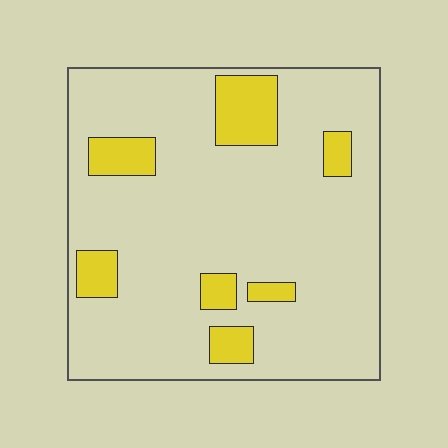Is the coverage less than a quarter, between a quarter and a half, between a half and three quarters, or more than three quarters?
Less than a quarter.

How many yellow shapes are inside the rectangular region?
7.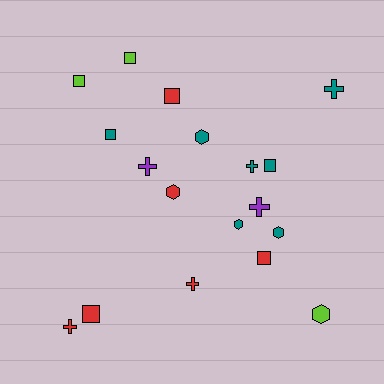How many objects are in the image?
There are 18 objects.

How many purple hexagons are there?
There are no purple hexagons.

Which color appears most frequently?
Teal, with 7 objects.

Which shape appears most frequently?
Square, with 7 objects.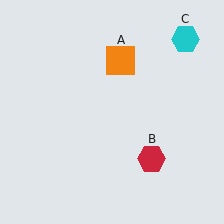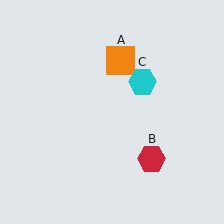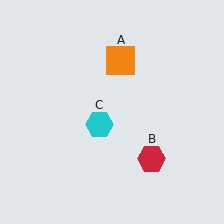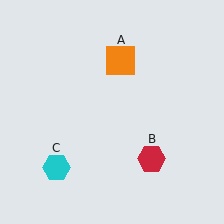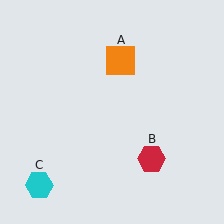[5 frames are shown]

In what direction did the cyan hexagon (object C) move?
The cyan hexagon (object C) moved down and to the left.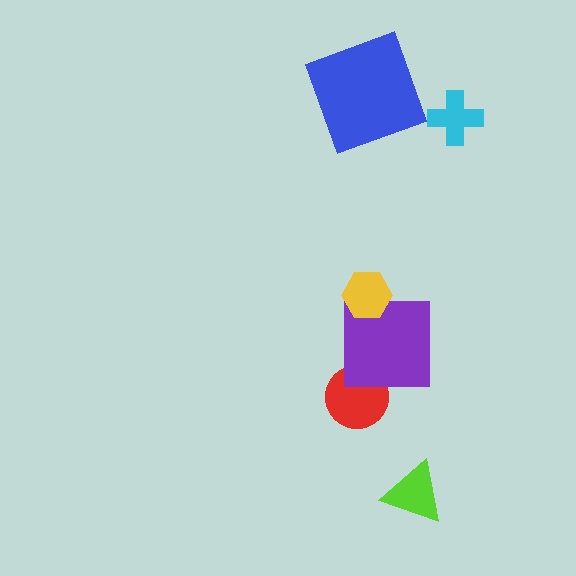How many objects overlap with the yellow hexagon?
1 object overlaps with the yellow hexagon.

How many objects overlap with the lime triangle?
0 objects overlap with the lime triangle.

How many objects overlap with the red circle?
1 object overlaps with the red circle.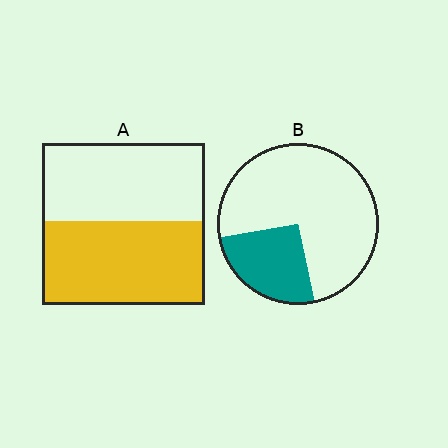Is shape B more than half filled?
No.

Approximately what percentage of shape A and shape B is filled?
A is approximately 50% and B is approximately 25%.